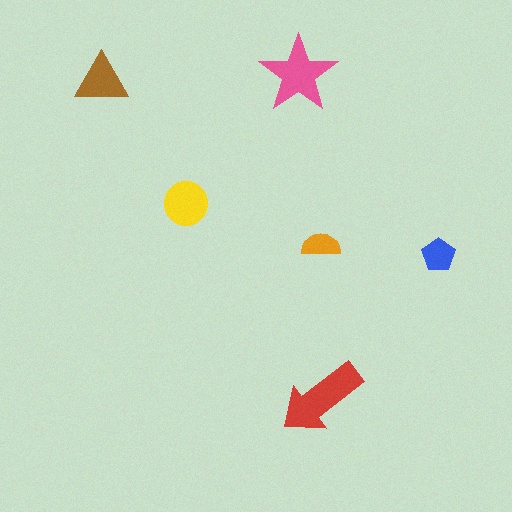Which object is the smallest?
The orange semicircle.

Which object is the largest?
The red arrow.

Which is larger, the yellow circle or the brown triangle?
The yellow circle.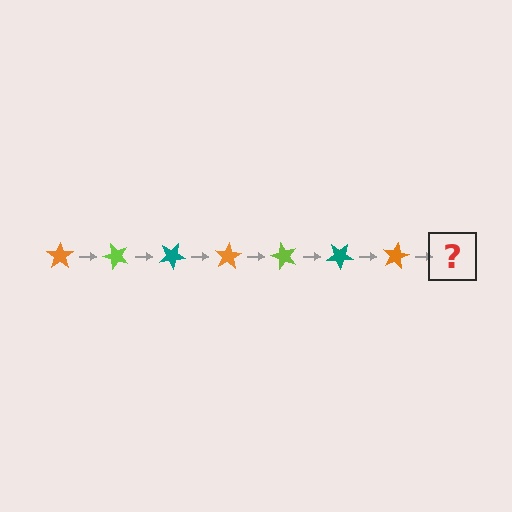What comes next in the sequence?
The next element should be a lime star, rotated 350 degrees from the start.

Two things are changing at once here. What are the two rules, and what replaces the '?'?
The two rules are that it rotates 50 degrees each step and the color cycles through orange, lime, and teal. The '?' should be a lime star, rotated 350 degrees from the start.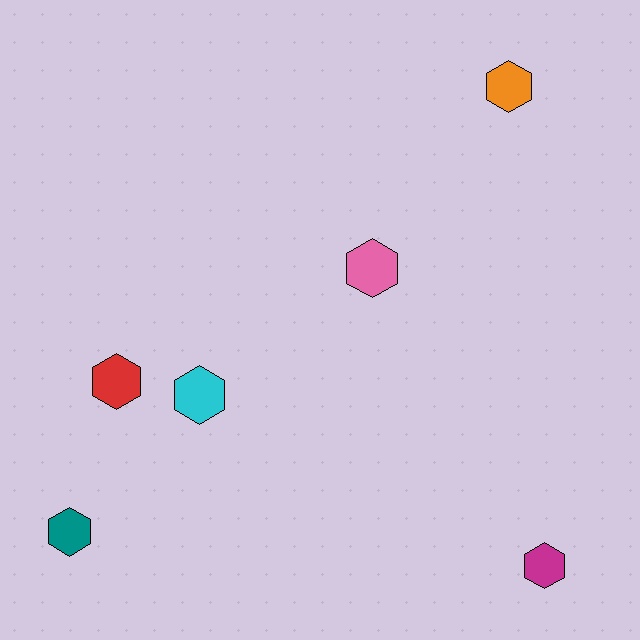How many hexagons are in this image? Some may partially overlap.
There are 6 hexagons.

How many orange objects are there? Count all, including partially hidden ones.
There is 1 orange object.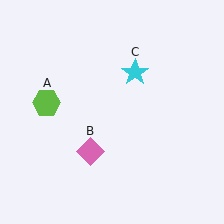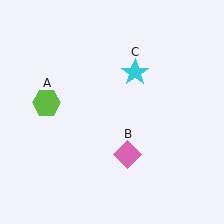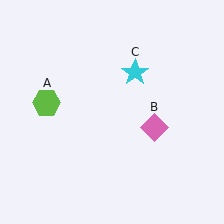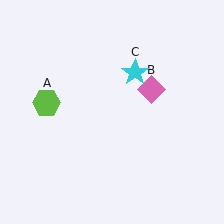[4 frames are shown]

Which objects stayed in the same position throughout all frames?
Lime hexagon (object A) and cyan star (object C) remained stationary.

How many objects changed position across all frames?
1 object changed position: pink diamond (object B).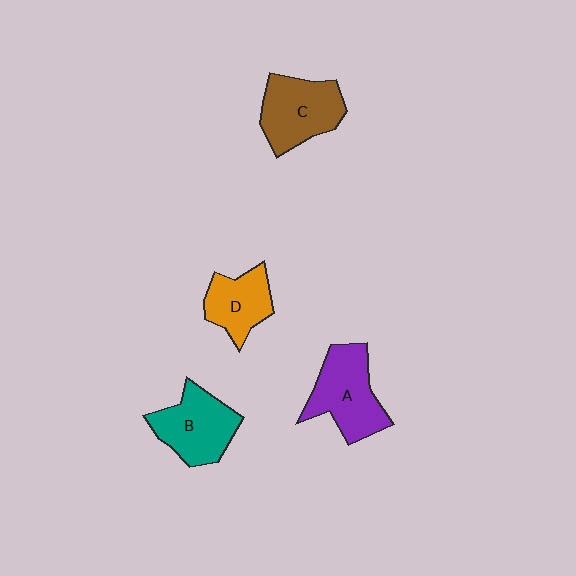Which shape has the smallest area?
Shape D (orange).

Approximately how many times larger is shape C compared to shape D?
Approximately 1.3 times.